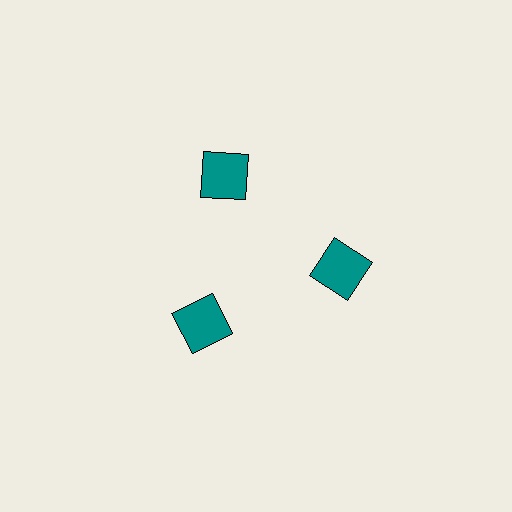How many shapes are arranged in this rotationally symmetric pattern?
There are 3 shapes, arranged in 3 groups of 1.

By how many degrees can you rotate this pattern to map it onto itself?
The pattern maps onto itself every 120 degrees of rotation.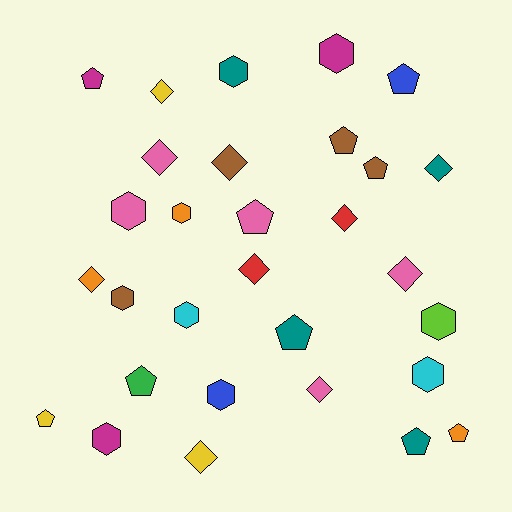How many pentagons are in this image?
There are 10 pentagons.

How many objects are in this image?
There are 30 objects.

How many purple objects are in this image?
There are no purple objects.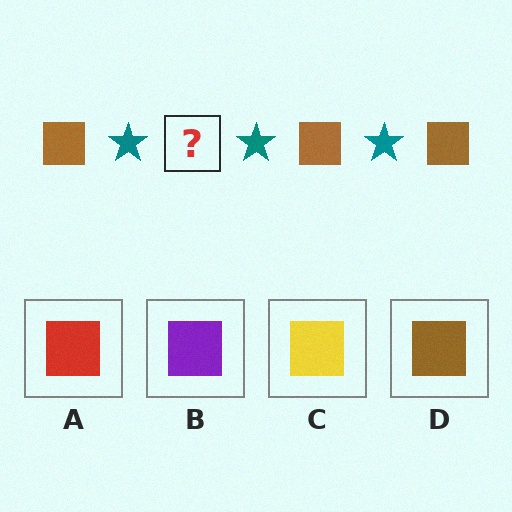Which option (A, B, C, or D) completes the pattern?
D.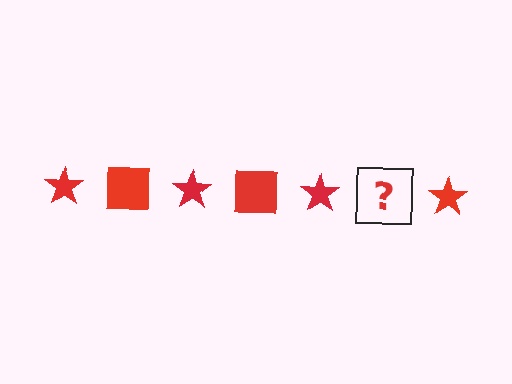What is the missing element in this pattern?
The missing element is a red square.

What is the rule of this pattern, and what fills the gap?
The rule is that the pattern cycles through star, square shapes in red. The gap should be filled with a red square.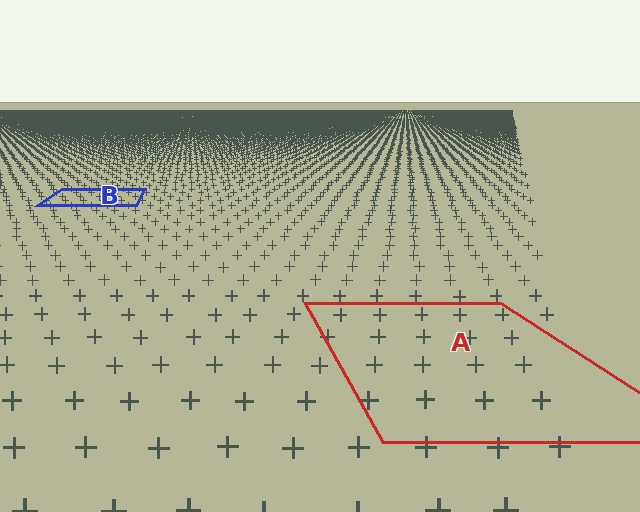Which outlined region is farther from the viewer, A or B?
Region B is farther from the viewer — the texture elements inside it appear smaller and more densely packed.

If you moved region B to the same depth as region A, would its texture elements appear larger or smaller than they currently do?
They would appear larger. At a closer depth, the same texture elements are projected at a bigger on-screen size.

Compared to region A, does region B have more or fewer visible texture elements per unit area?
Region B has more texture elements per unit area — they are packed more densely because it is farther away.